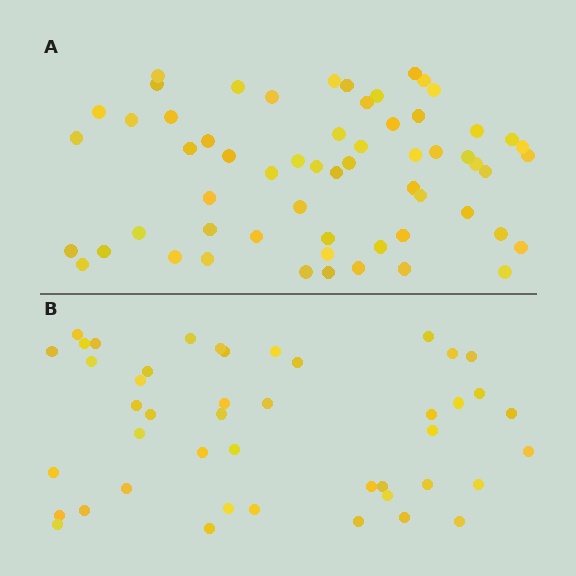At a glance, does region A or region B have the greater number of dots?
Region A (the top region) has more dots.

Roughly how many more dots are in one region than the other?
Region A has approximately 15 more dots than region B.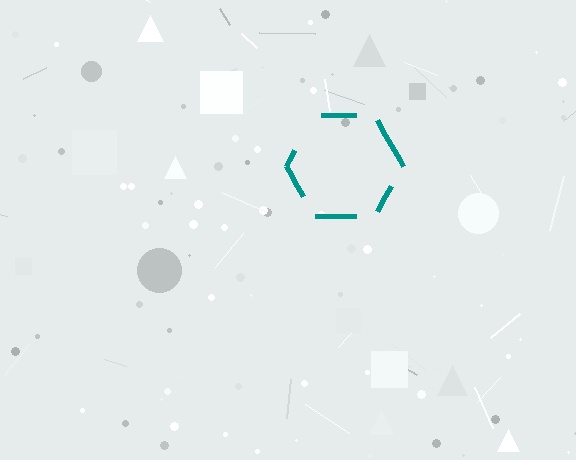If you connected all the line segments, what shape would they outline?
They would outline a hexagon.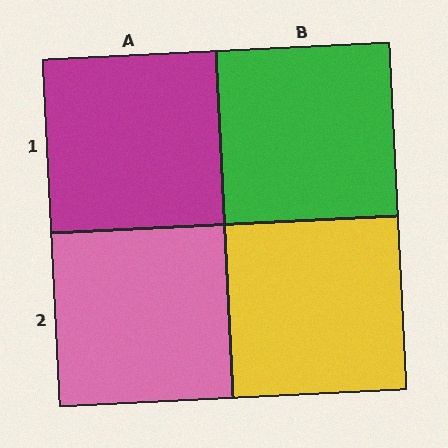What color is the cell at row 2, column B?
Yellow.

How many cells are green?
1 cell is green.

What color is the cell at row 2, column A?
Pink.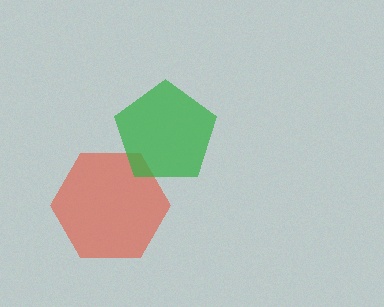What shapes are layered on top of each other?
The layered shapes are: a red hexagon, a green pentagon.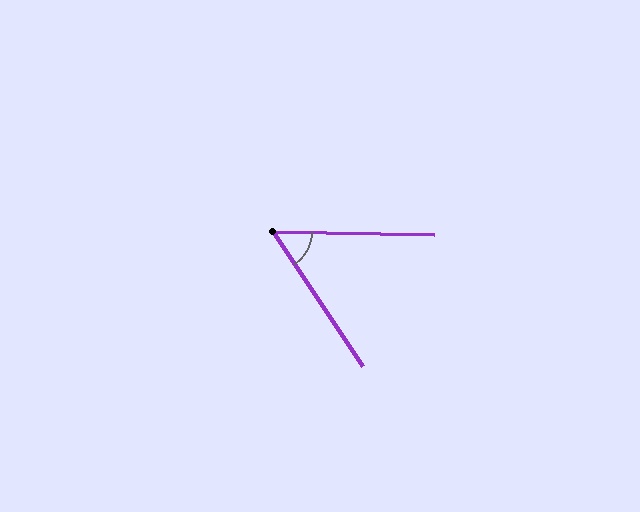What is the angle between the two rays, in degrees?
Approximately 55 degrees.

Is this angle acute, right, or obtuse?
It is acute.